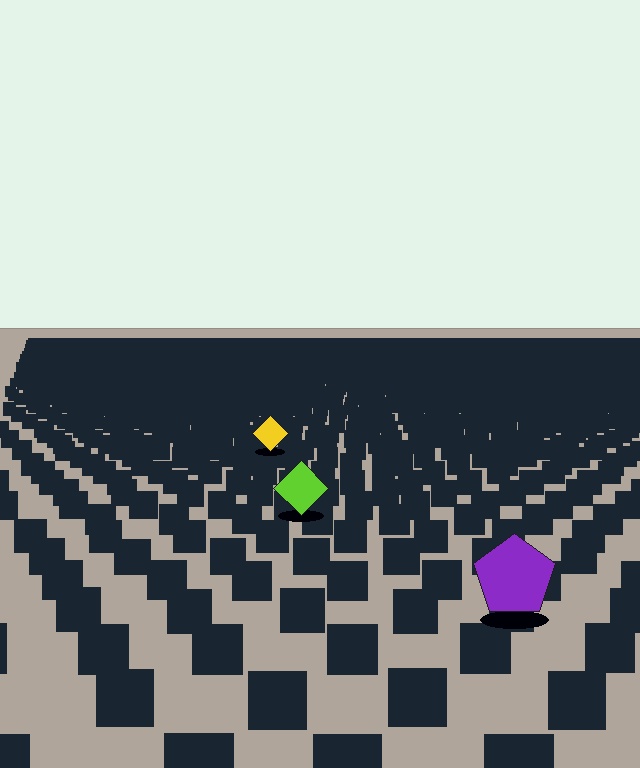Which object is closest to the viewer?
The purple pentagon is closest. The texture marks near it are larger and more spread out.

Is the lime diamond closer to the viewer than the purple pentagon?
No. The purple pentagon is closer — you can tell from the texture gradient: the ground texture is coarser near it.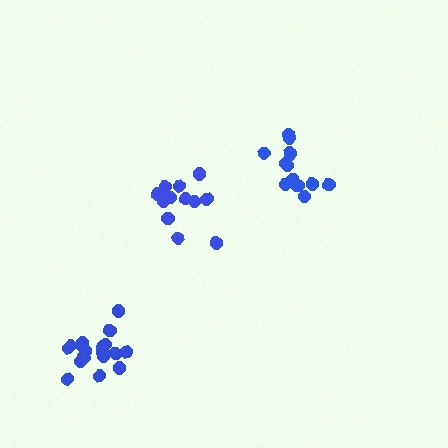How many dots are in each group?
Group 1: 14 dots, Group 2: 19 dots, Group 3: 13 dots (46 total).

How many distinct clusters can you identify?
There are 3 distinct clusters.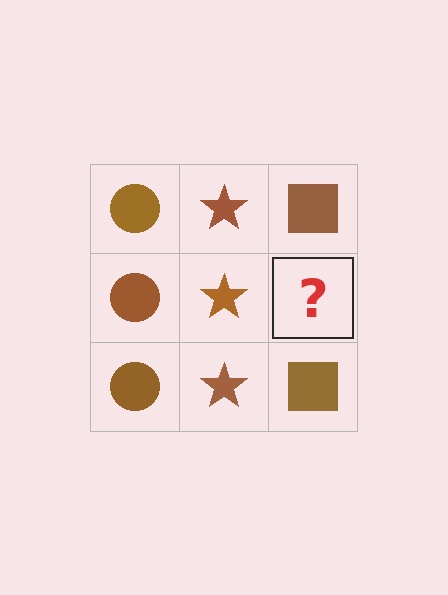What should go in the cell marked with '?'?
The missing cell should contain a brown square.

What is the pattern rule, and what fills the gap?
The rule is that each column has a consistent shape. The gap should be filled with a brown square.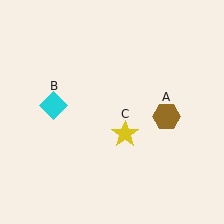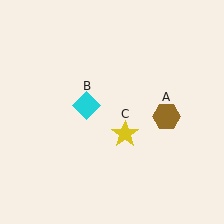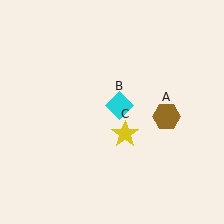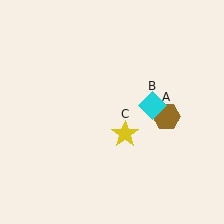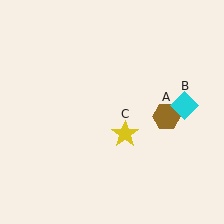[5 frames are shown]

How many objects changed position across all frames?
1 object changed position: cyan diamond (object B).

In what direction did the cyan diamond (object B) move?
The cyan diamond (object B) moved right.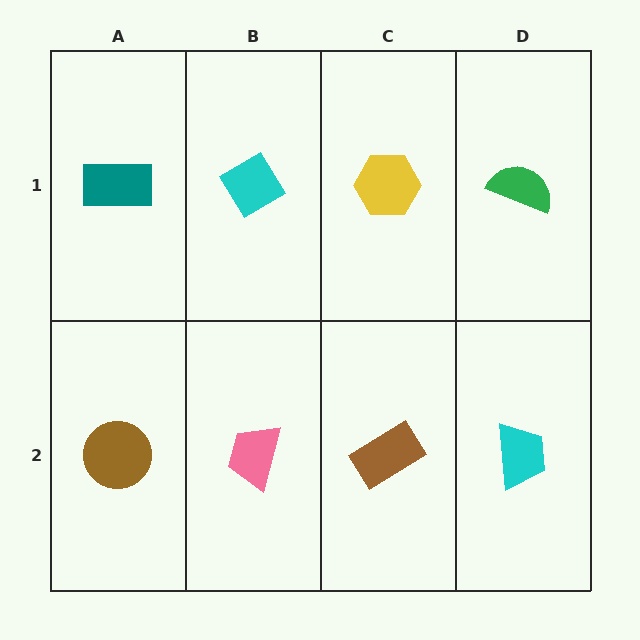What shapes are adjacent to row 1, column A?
A brown circle (row 2, column A), a cyan diamond (row 1, column B).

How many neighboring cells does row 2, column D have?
2.